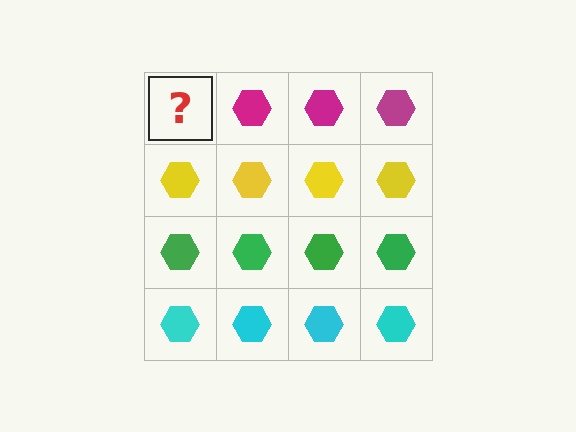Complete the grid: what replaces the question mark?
The question mark should be replaced with a magenta hexagon.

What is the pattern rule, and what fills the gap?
The rule is that each row has a consistent color. The gap should be filled with a magenta hexagon.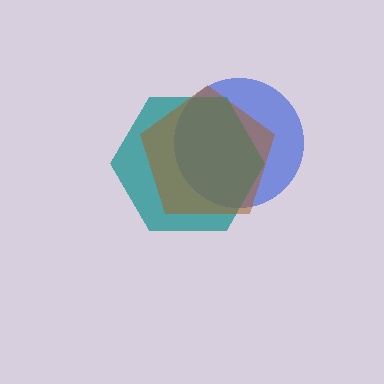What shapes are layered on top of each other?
The layered shapes are: a blue circle, a teal hexagon, a brown pentagon.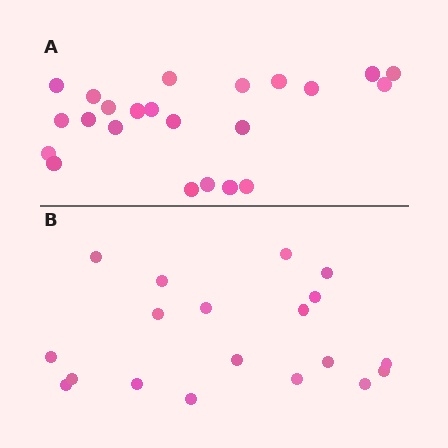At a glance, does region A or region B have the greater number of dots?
Region A (the top region) has more dots.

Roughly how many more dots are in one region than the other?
Region A has about 4 more dots than region B.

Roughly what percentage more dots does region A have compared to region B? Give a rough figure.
About 20% more.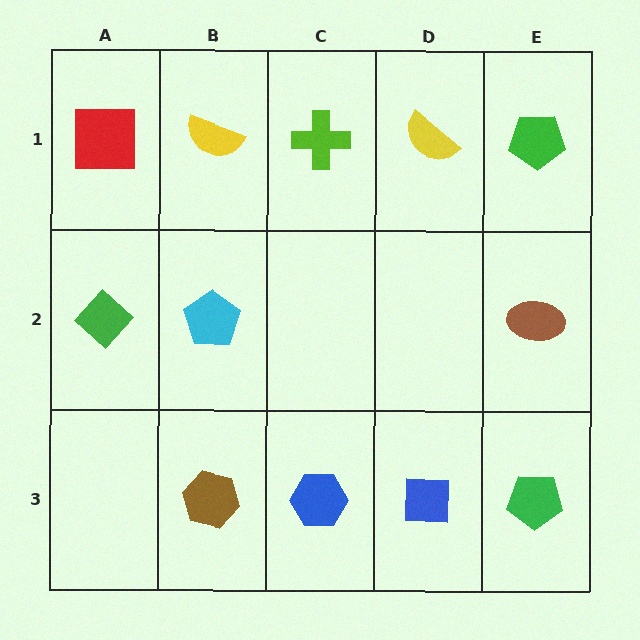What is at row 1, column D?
A yellow semicircle.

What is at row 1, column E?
A green pentagon.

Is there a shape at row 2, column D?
No, that cell is empty.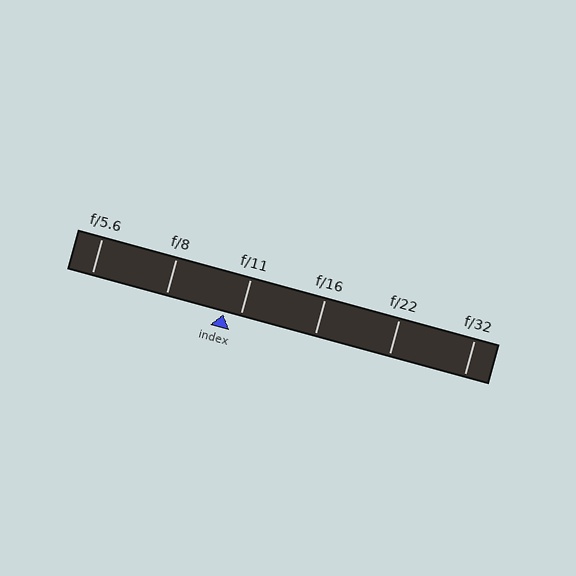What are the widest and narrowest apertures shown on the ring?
The widest aperture shown is f/5.6 and the narrowest is f/32.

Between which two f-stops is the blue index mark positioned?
The index mark is between f/8 and f/11.